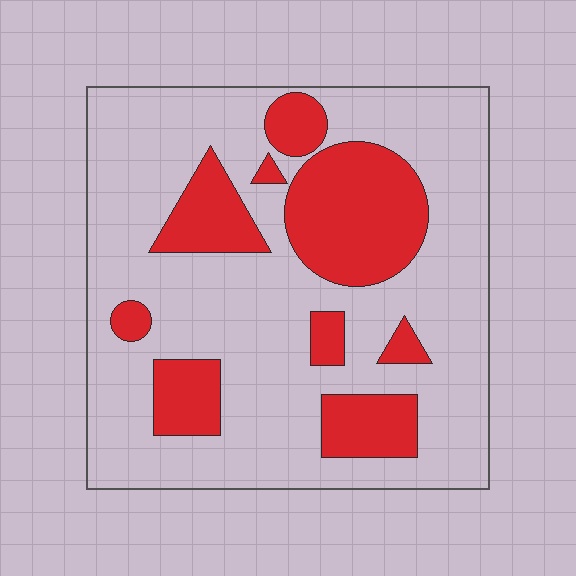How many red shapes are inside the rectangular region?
9.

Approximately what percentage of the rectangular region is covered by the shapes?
Approximately 25%.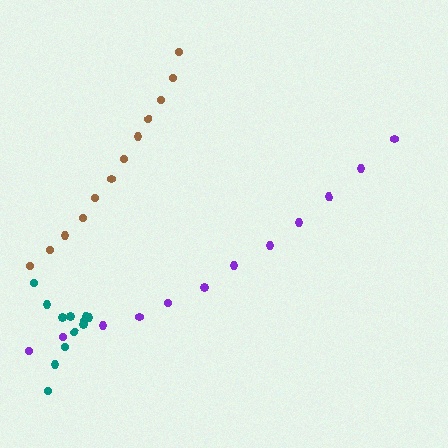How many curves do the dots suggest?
There are 3 distinct paths.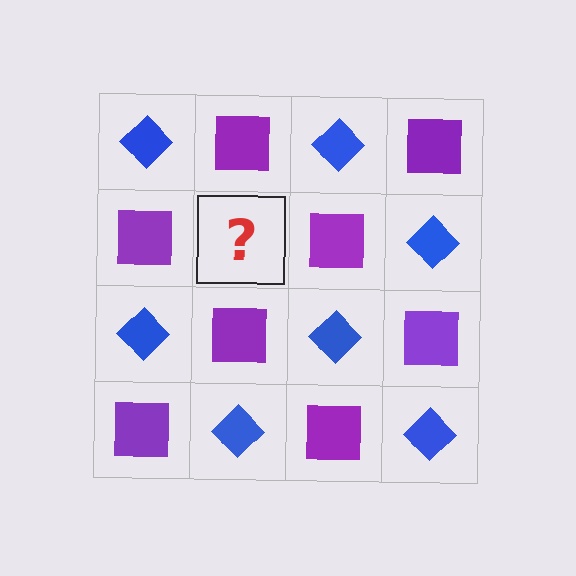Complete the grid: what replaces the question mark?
The question mark should be replaced with a blue diamond.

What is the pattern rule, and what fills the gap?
The rule is that it alternates blue diamond and purple square in a checkerboard pattern. The gap should be filled with a blue diamond.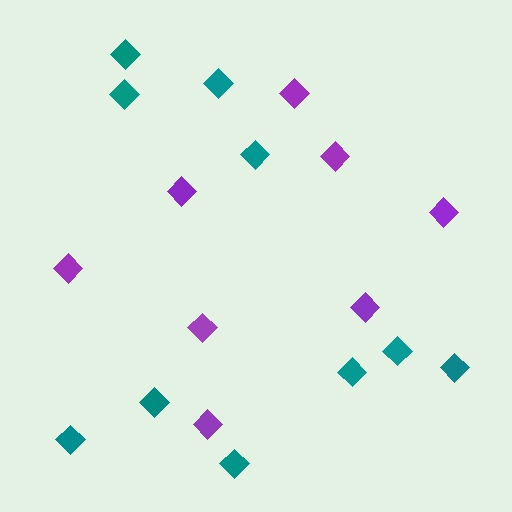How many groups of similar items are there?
There are 2 groups: one group of teal diamonds (10) and one group of purple diamonds (8).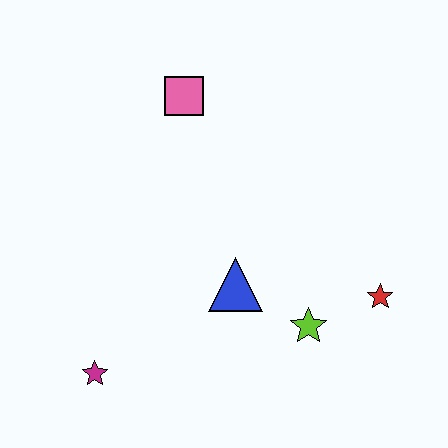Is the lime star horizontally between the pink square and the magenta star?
No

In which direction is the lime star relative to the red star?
The lime star is to the left of the red star.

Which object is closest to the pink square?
The blue triangle is closest to the pink square.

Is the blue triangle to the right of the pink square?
Yes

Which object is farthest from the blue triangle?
The pink square is farthest from the blue triangle.